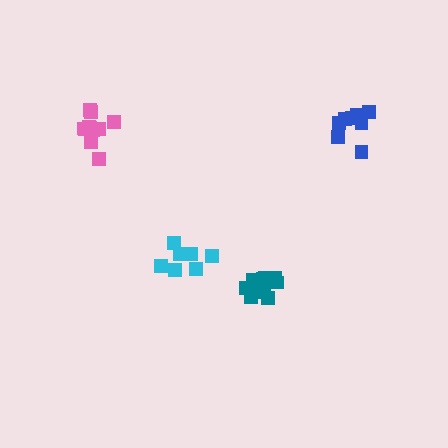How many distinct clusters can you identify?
There are 4 distinct clusters.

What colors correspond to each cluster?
The clusters are colored: blue, pink, cyan, teal.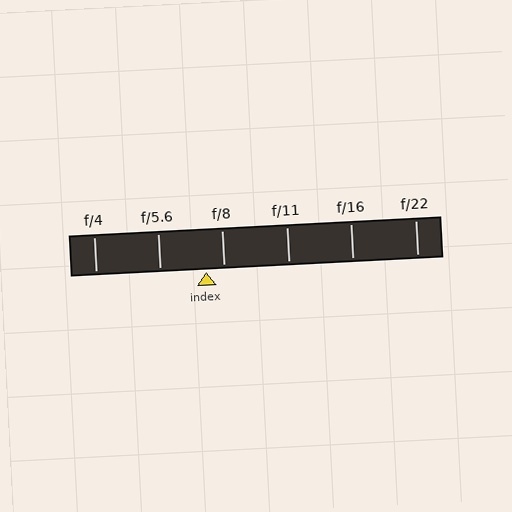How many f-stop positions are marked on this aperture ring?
There are 6 f-stop positions marked.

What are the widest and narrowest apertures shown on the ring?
The widest aperture shown is f/4 and the narrowest is f/22.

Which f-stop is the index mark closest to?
The index mark is closest to f/8.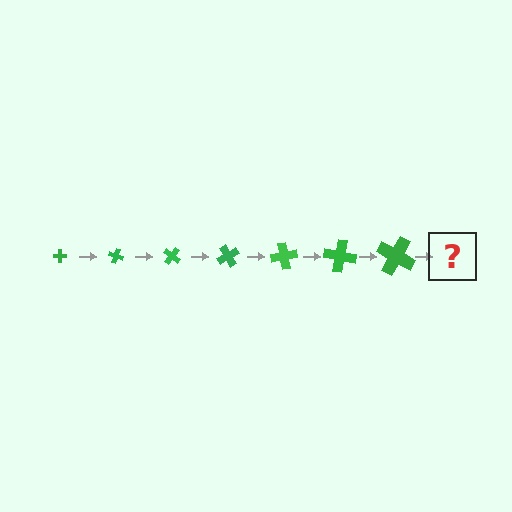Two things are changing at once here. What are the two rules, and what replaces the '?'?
The two rules are that the cross grows larger each step and it rotates 20 degrees each step. The '?' should be a cross, larger than the previous one and rotated 140 degrees from the start.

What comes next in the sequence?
The next element should be a cross, larger than the previous one and rotated 140 degrees from the start.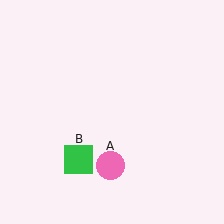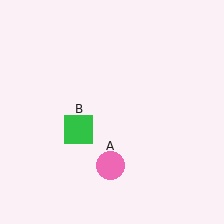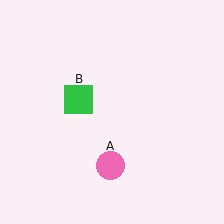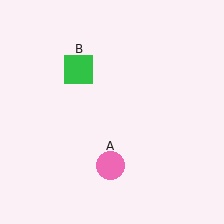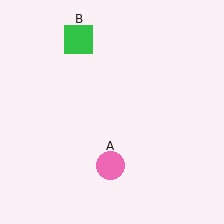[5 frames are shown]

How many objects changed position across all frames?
1 object changed position: green square (object B).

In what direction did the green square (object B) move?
The green square (object B) moved up.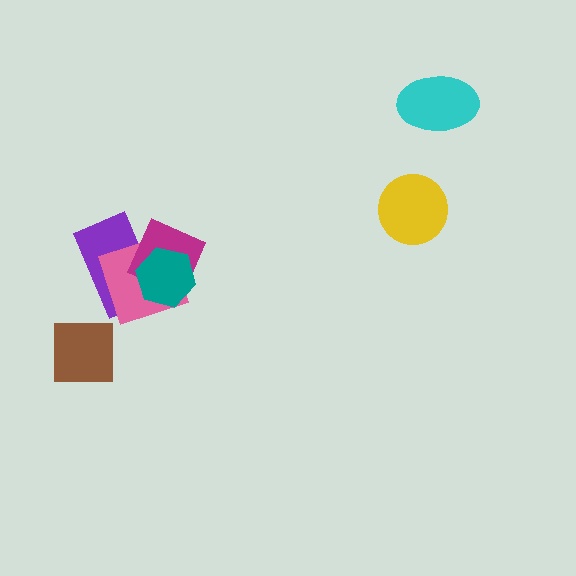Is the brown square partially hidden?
No, no other shape covers it.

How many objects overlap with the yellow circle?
0 objects overlap with the yellow circle.